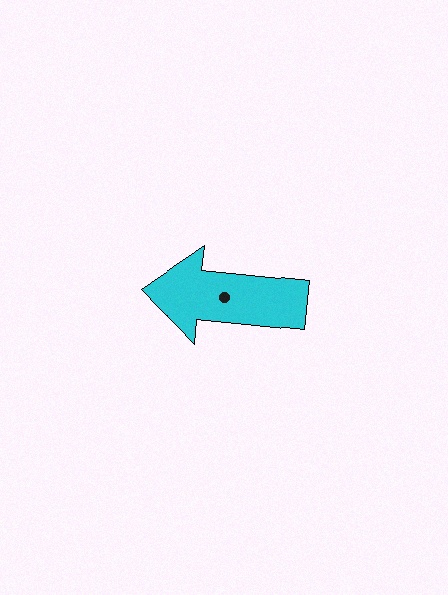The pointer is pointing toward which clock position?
Roughly 9 o'clock.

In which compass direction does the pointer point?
West.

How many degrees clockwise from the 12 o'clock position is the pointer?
Approximately 276 degrees.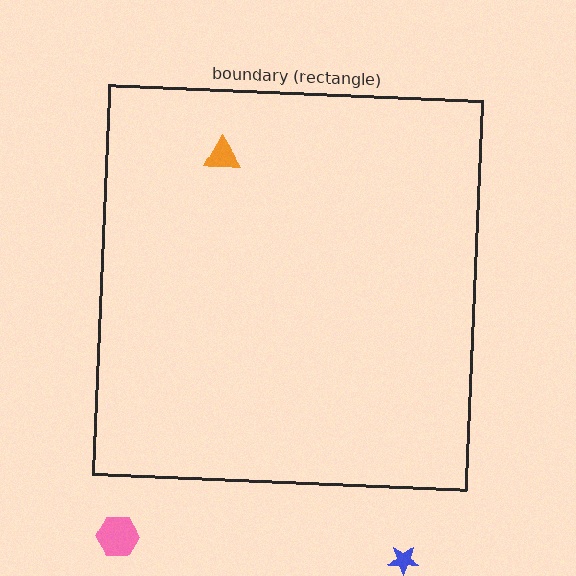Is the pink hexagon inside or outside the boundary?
Outside.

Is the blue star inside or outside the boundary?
Outside.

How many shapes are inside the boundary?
1 inside, 2 outside.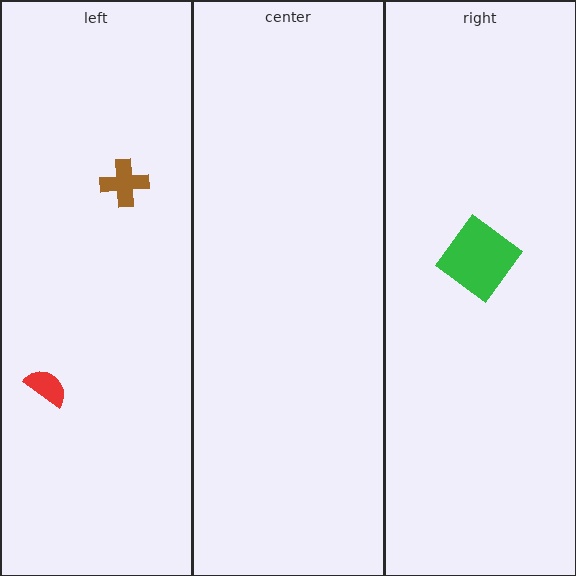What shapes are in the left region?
The brown cross, the red semicircle.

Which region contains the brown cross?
The left region.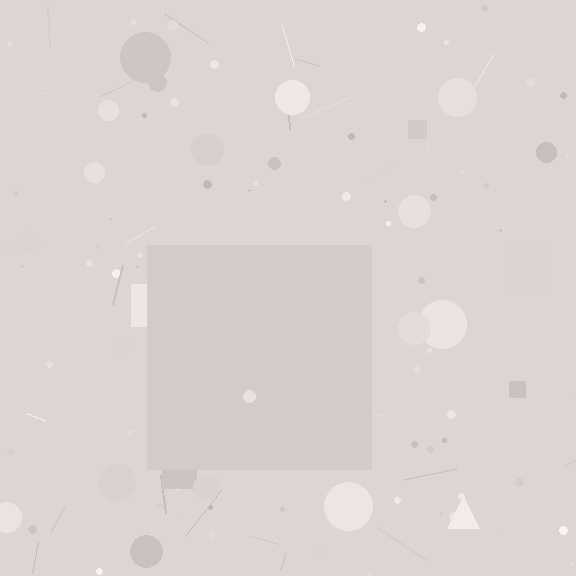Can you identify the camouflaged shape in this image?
The camouflaged shape is a square.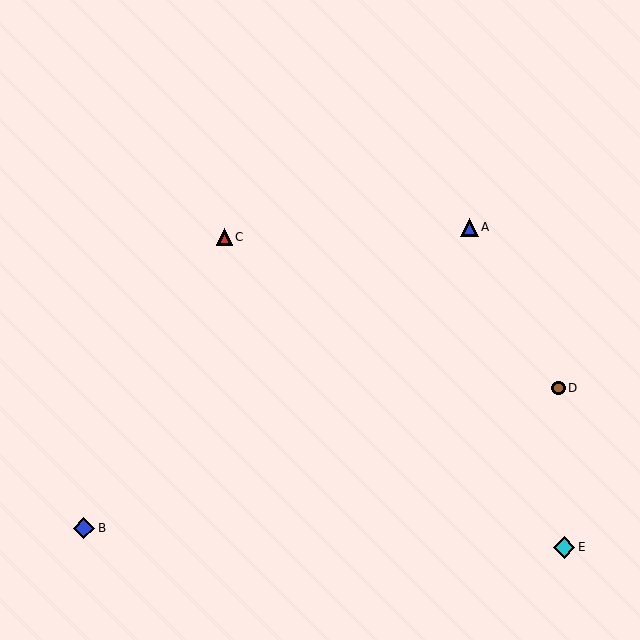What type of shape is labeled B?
Shape B is a blue diamond.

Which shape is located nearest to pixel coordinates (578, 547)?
The cyan diamond (labeled E) at (564, 547) is nearest to that location.